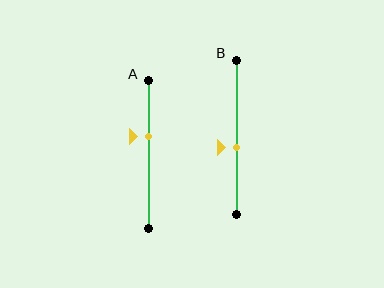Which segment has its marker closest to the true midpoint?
Segment B has its marker closest to the true midpoint.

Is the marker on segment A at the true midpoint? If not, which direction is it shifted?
No, the marker on segment A is shifted upward by about 12% of the segment length.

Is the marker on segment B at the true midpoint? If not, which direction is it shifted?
No, the marker on segment B is shifted downward by about 6% of the segment length.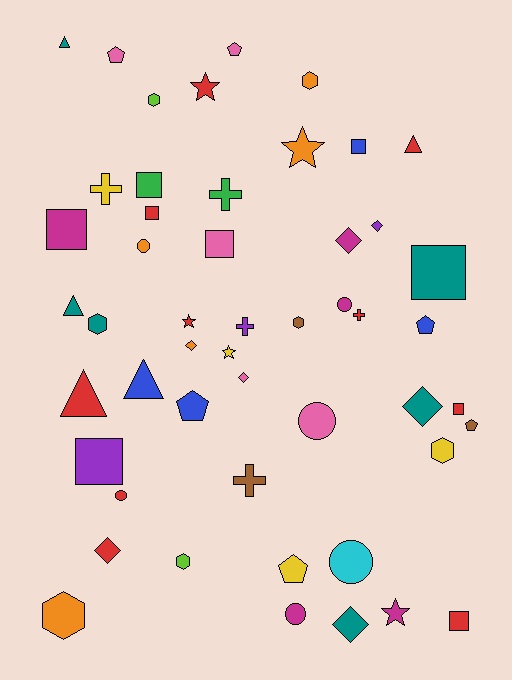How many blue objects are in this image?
There are 4 blue objects.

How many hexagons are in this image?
There are 7 hexagons.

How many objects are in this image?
There are 50 objects.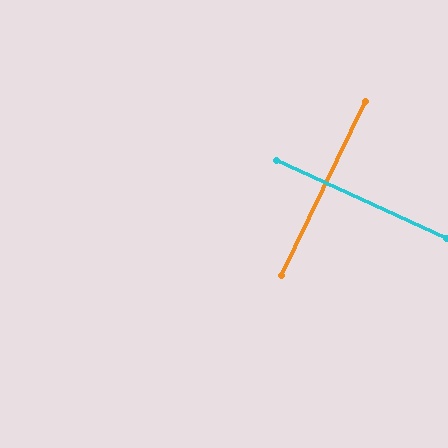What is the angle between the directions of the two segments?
Approximately 89 degrees.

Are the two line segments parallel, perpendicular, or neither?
Perpendicular — they meet at approximately 89°.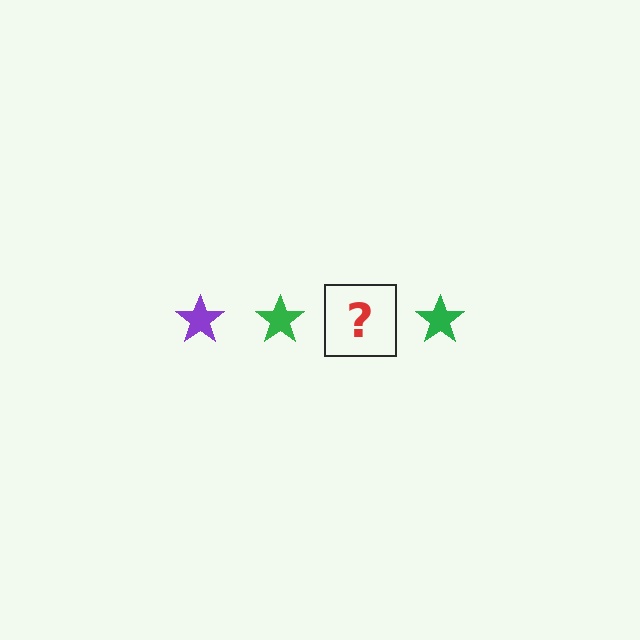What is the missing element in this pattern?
The missing element is a purple star.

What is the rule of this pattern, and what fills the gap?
The rule is that the pattern cycles through purple, green stars. The gap should be filled with a purple star.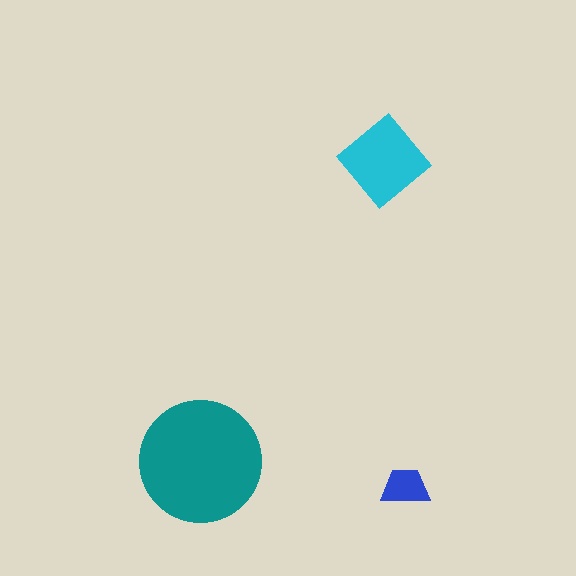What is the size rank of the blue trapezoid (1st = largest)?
3rd.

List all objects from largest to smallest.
The teal circle, the cyan diamond, the blue trapezoid.